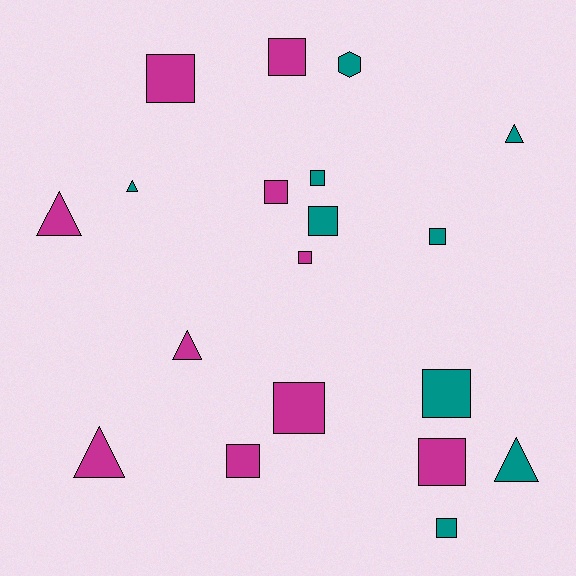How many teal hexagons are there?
There is 1 teal hexagon.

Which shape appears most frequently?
Square, with 12 objects.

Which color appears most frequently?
Magenta, with 10 objects.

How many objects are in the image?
There are 19 objects.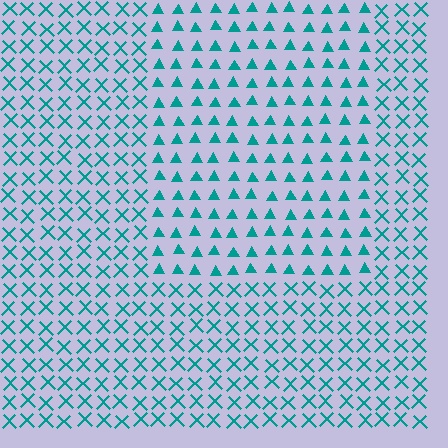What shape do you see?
I see a rectangle.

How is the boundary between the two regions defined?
The boundary is defined by a change in element shape: triangles inside vs. X marks outside. All elements share the same color and spacing.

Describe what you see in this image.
The image is filled with small teal elements arranged in a uniform grid. A rectangle-shaped region contains triangles, while the surrounding area contains X marks. The boundary is defined purely by the change in element shape.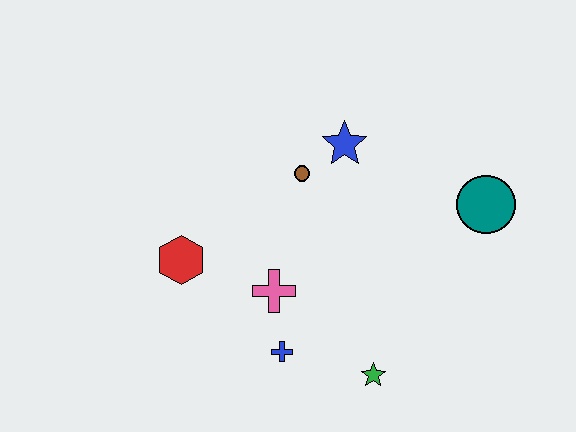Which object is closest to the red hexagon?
The pink cross is closest to the red hexagon.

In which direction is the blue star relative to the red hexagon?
The blue star is to the right of the red hexagon.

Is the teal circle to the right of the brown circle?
Yes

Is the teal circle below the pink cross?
No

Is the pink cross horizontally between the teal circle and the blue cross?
No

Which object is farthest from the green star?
The blue star is farthest from the green star.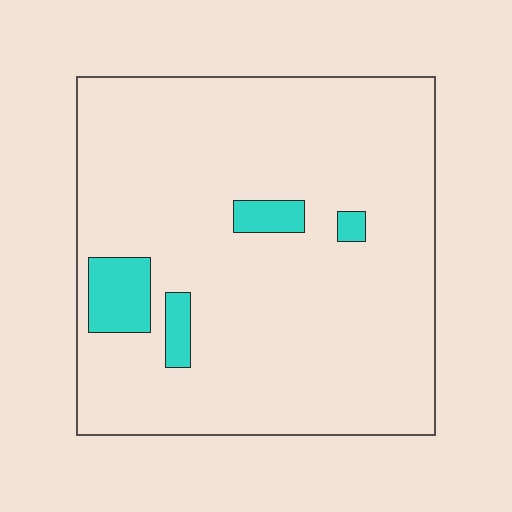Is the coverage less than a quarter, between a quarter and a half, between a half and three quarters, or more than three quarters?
Less than a quarter.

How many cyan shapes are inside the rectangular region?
4.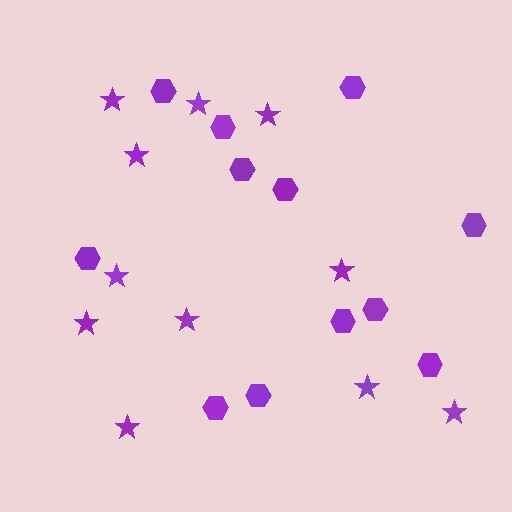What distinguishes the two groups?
There are 2 groups: one group of hexagons (12) and one group of stars (11).